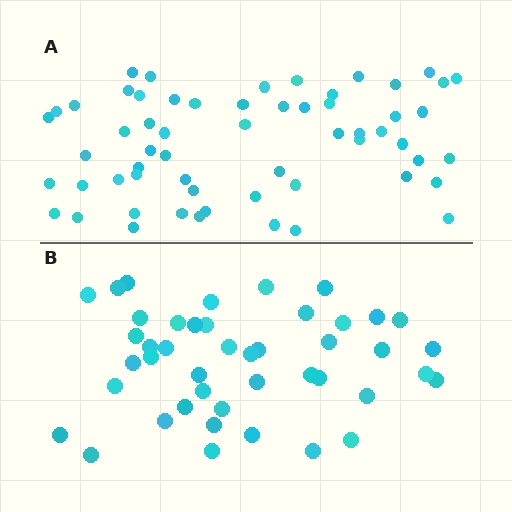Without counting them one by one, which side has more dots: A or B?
Region A (the top region) has more dots.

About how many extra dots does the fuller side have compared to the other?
Region A has approximately 15 more dots than region B.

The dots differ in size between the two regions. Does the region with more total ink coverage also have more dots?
No. Region B has more total ink coverage because its dots are larger, but region A actually contains more individual dots. Total area can be misleading — the number of items is what matters here.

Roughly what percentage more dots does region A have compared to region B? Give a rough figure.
About 35% more.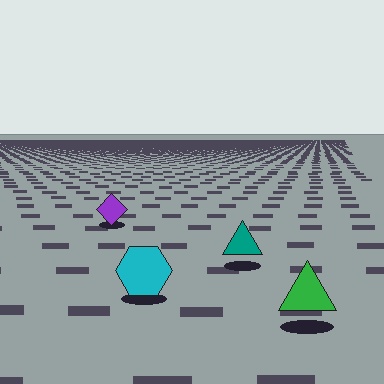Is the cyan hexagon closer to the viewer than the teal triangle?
Yes. The cyan hexagon is closer — you can tell from the texture gradient: the ground texture is coarser near it.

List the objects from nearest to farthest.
From nearest to farthest: the green triangle, the cyan hexagon, the teal triangle, the purple diamond.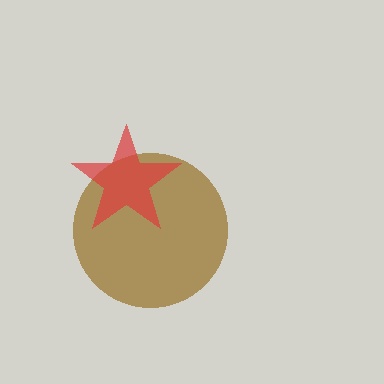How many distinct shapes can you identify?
There are 2 distinct shapes: a brown circle, a red star.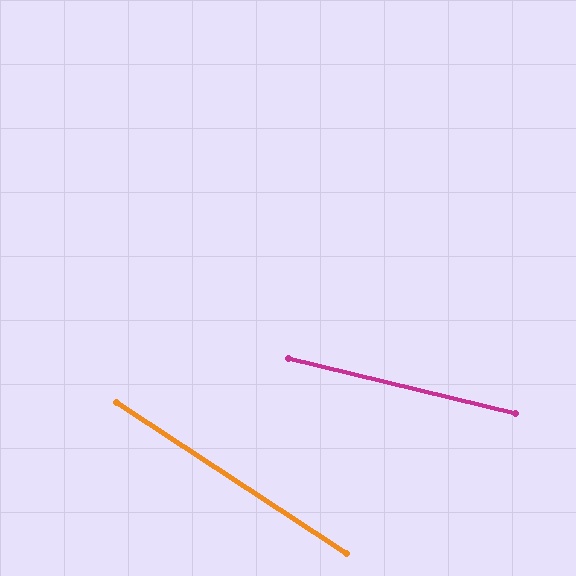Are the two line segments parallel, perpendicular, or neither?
Neither parallel nor perpendicular — they differ by about 20°.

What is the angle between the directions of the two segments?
Approximately 20 degrees.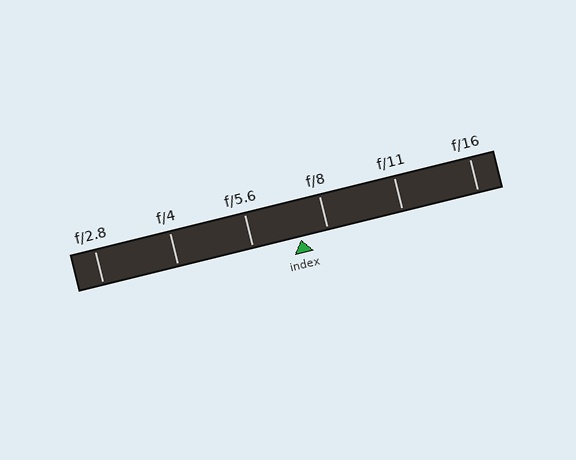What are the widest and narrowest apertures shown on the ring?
The widest aperture shown is f/2.8 and the narrowest is f/16.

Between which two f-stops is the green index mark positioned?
The index mark is between f/5.6 and f/8.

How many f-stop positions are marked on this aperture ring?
There are 6 f-stop positions marked.